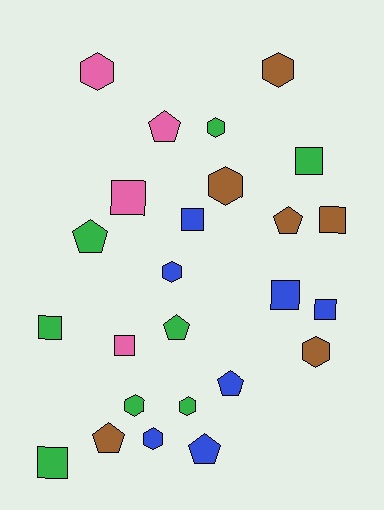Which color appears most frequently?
Green, with 8 objects.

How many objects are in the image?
There are 25 objects.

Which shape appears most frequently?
Hexagon, with 9 objects.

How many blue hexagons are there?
There are 2 blue hexagons.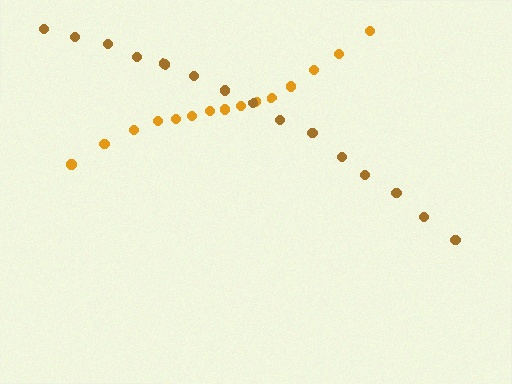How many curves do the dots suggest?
There are 2 distinct paths.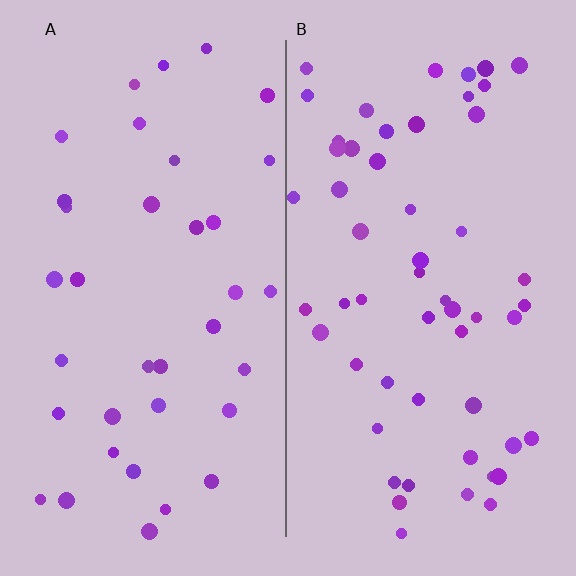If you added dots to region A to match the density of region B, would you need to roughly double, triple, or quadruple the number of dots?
Approximately double.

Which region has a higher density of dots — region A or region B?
B (the right).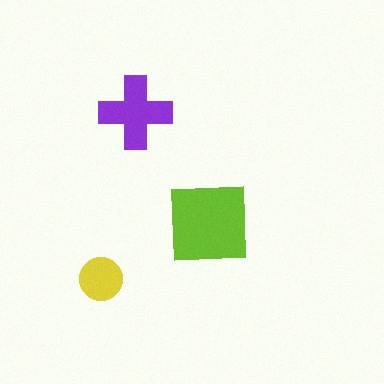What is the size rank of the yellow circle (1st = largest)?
3rd.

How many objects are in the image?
There are 3 objects in the image.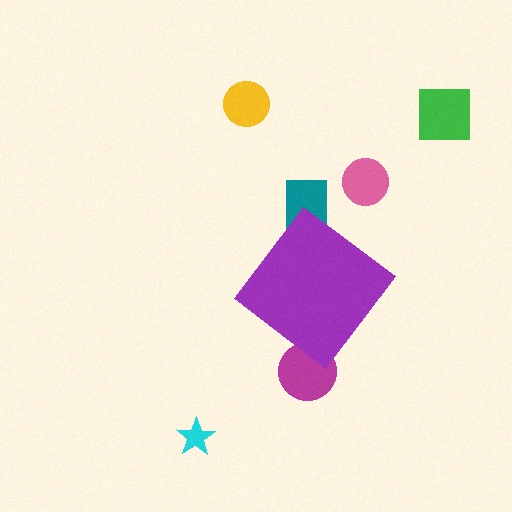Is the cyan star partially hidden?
No, the cyan star is fully visible.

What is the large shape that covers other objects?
A purple diamond.